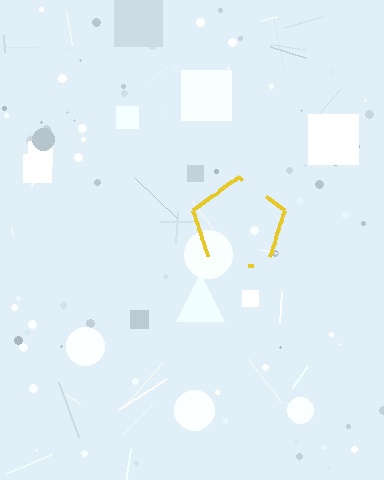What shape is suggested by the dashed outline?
The dashed outline suggests a pentagon.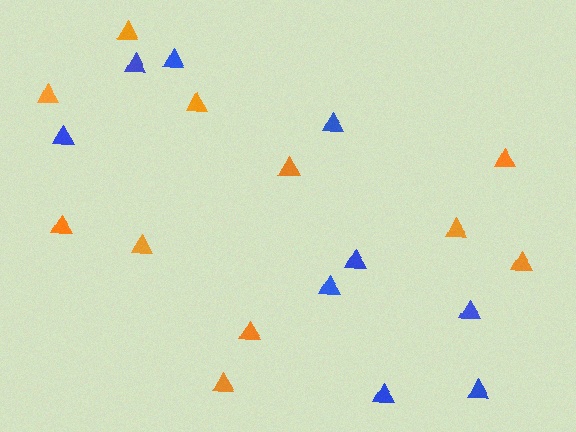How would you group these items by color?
There are 2 groups: one group of orange triangles (11) and one group of blue triangles (9).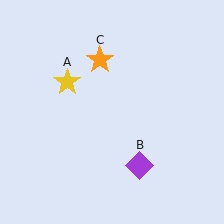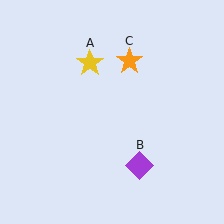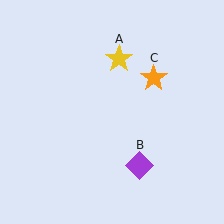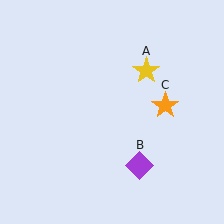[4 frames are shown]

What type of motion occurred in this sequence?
The yellow star (object A), orange star (object C) rotated clockwise around the center of the scene.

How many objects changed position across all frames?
2 objects changed position: yellow star (object A), orange star (object C).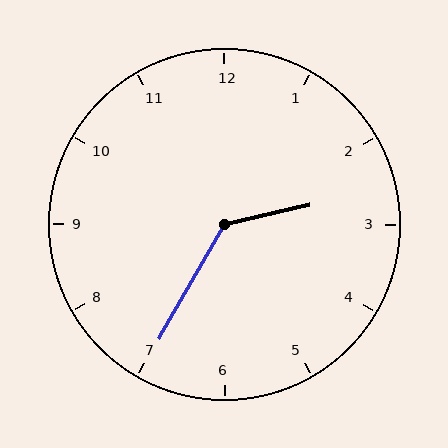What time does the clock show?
2:35.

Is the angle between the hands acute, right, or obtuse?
It is obtuse.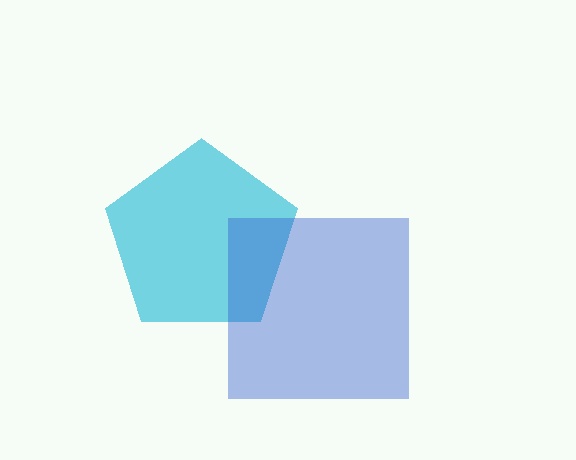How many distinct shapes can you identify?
There are 2 distinct shapes: a cyan pentagon, a blue square.